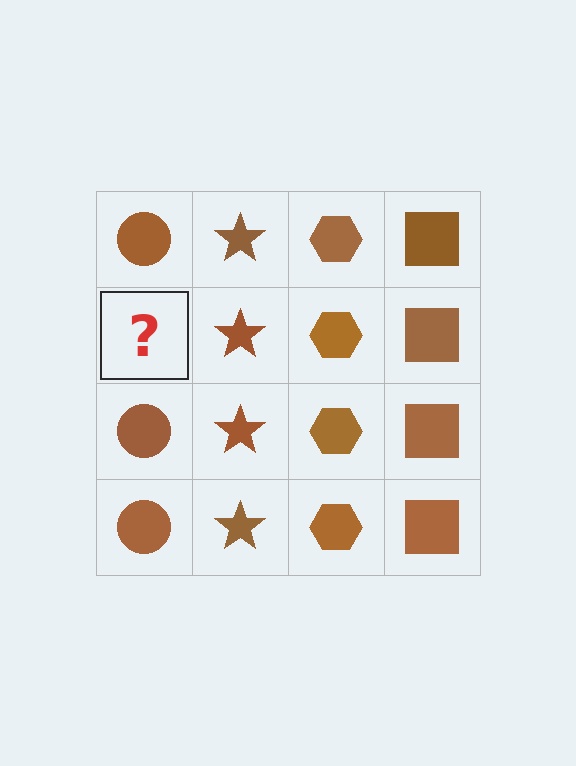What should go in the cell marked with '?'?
The missing cell should contain a brown circle.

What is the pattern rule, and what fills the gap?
The rule is that each column has a consistent shape. The gap should be filled with a brown circle.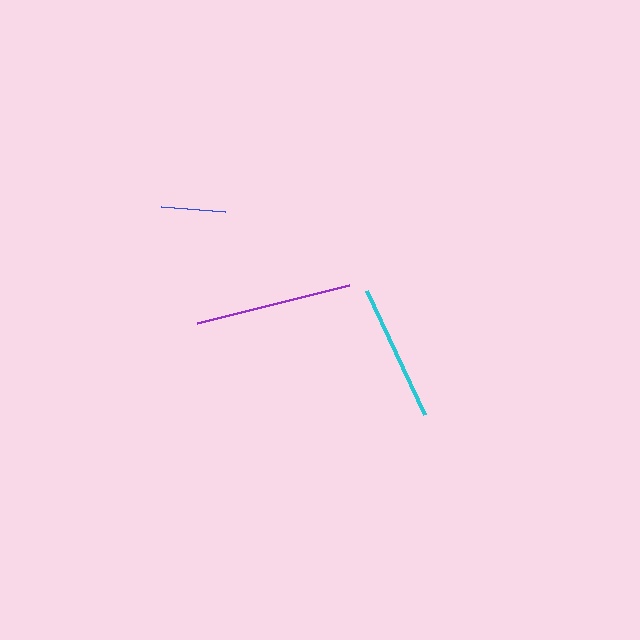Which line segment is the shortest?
The blue line is the shortest at approximately 64 pixels.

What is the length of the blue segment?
The blue segment is approximately 64 pixels long.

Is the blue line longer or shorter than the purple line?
The purple line is longer than the blue line.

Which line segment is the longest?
The purple line is the longest at approximately 156 pixels.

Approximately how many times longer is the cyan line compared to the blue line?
The cyan line is approximately 2.1 times the length of the blue line.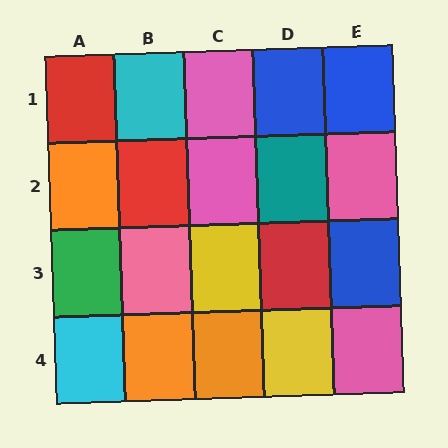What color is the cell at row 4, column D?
Yellow.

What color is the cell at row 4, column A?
Cyan.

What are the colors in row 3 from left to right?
Green, pink, yellow, red, blue.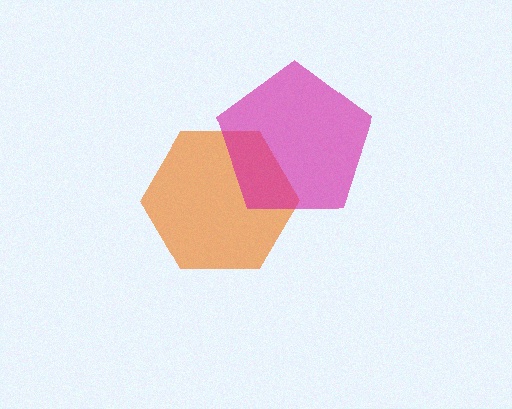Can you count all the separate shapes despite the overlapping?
Yes, there are 2 separate shapes.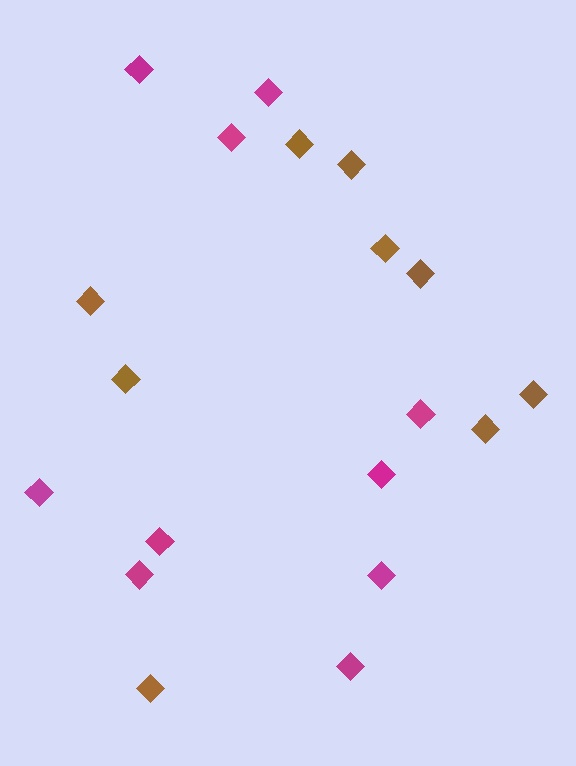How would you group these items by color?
There are 2 groups: one group of magenta diamonds (10) and one group of brown diamonds (9).